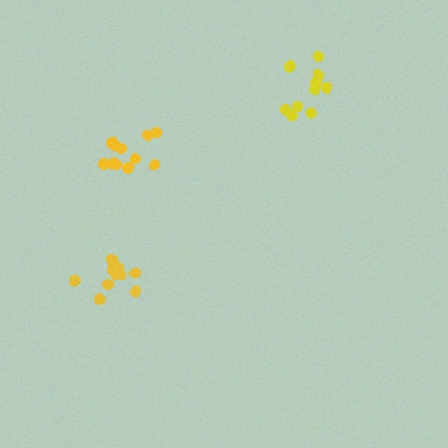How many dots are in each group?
Group 1: 11 dots, Group 2: 12 dots, Group 3: 10 dots (33 total).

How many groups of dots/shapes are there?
There are 3 groups.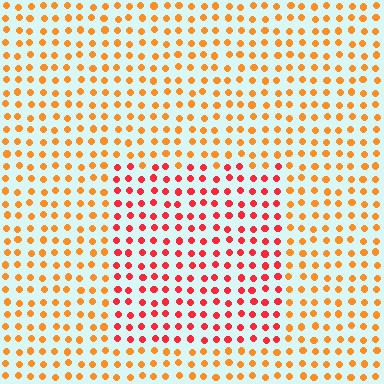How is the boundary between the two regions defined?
The boundary is defined purely by a slight shift in hue (about 36 degrees). Spacing, size, and orientation are identical on both sides.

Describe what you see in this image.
The image is filled with small orange elements in a uniform arrangement. A rectangle-shaped region is visible where the elements are tinted to a slightly different hue, forming a subtle color boundary.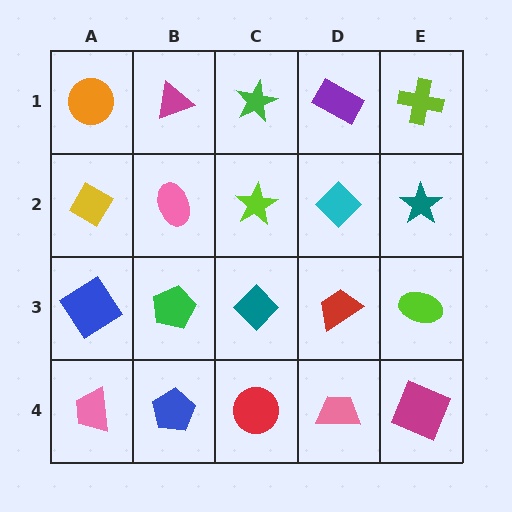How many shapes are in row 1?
5 shapes.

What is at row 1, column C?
A green star.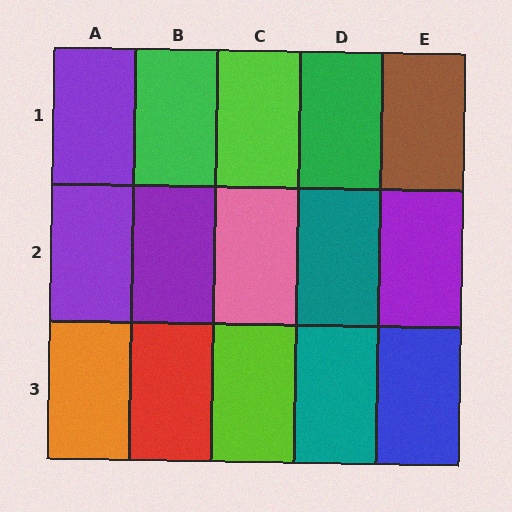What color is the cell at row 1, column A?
Purple.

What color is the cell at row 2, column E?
Purple.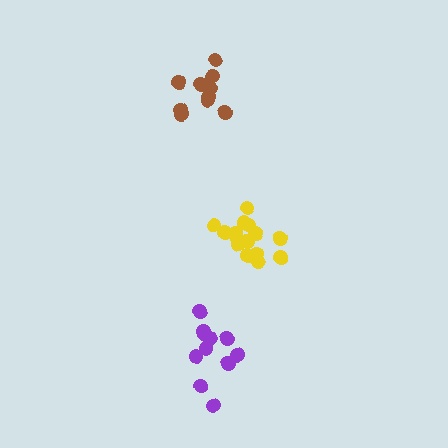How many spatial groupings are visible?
There are 3 spatial groupings.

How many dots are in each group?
Group 1: 10 dots, Group 2: 11 dots, Group 3: 16 dots (37 total).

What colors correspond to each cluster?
The clusters are colored: brown, purple, yellow.